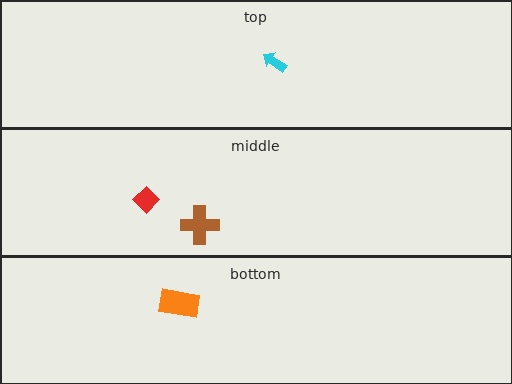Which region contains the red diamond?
The middle region.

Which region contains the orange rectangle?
The bottom region.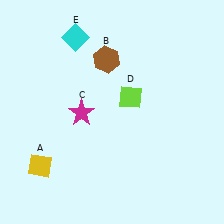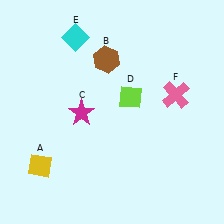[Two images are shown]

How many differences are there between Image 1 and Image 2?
There is 1 difference between the two images.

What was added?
A pink cross (F) was added in Image 2.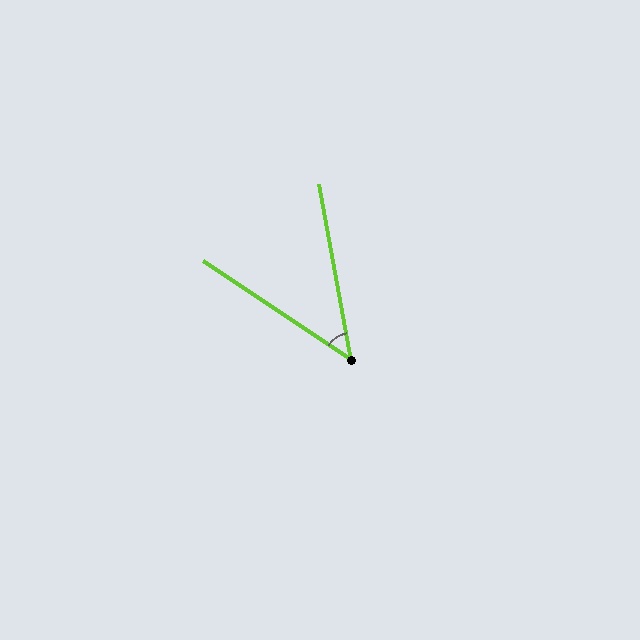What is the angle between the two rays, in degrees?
Approximately 46 degrees.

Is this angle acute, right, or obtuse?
It is acute.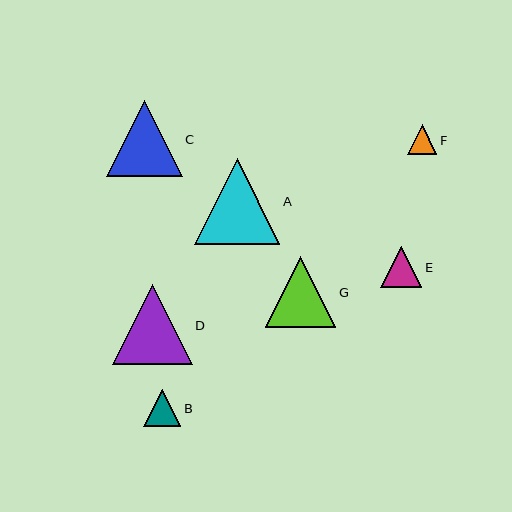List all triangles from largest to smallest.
From largest to smallest: A, D, C, G, E, B, F.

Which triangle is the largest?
Triangle A is the largest with a size of approximately 85 pixels.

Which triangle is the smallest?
Triangle F is the smallest with a size of approximately 29 pixels.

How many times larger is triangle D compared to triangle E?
Triangle D is approximately 1.9 times the size of triangle E.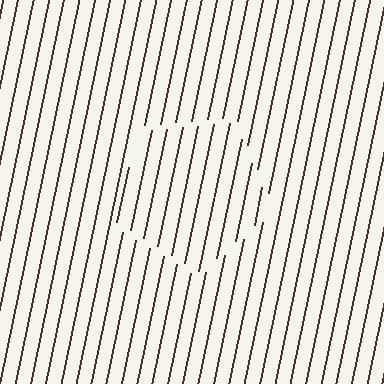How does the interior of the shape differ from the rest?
The interior of the shape contains the same grating, shifted by half a period — the contour is defined by the phase discontinuity where line-ends from the inner and outer gratings abut.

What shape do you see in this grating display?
An illusory pentagon. The interior of the shape contains the same grating, shifted by half a period — the contour is defined by the phase discontinuity where line-ends from the inner and outer gratings abut.